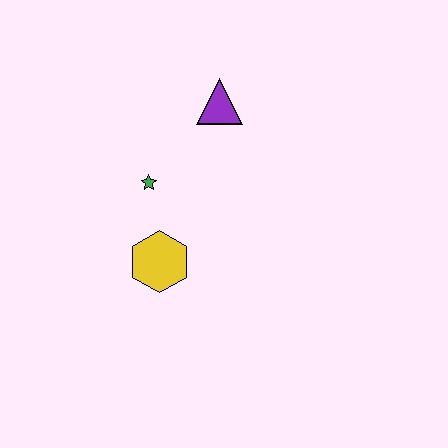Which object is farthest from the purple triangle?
The yellow hexagon is farthest from the purple triangle.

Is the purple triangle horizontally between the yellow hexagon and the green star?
No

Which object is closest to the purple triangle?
The green star is closest to the purple triangle.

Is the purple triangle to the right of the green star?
Yes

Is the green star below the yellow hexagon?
No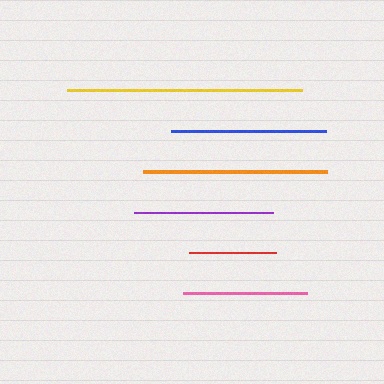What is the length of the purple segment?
The purple segment is approximately 139 pixels long.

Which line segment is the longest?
The yellow line is the longest at approximately 235 pixels.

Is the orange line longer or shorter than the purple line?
The orange line is longer than the purple line.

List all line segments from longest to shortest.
From longest to shortest: yellow, orange, blue, purple, pink, red.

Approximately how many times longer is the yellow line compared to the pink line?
The yellow line is approximately 1.9 times the length of the pink line.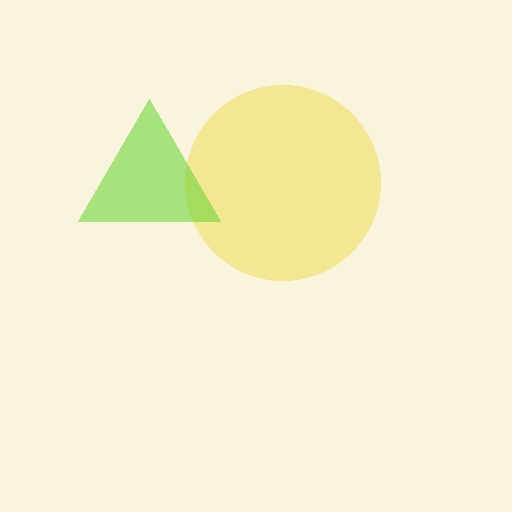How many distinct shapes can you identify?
There are 2 distinct shapes: a yellow circle, a lime triangle.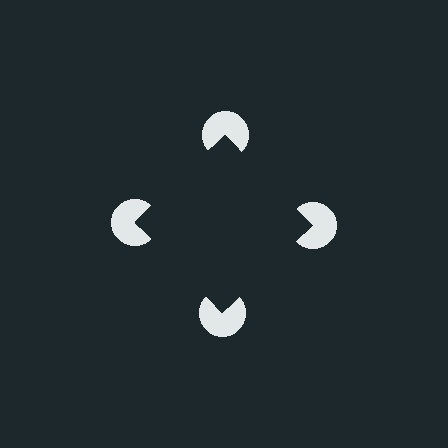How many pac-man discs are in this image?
There are 4 — one at each vertex of the illusory square.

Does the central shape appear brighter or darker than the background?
It typically appears slightly darker than the background, even though no actual brightness change is drawn.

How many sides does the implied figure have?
4 sides.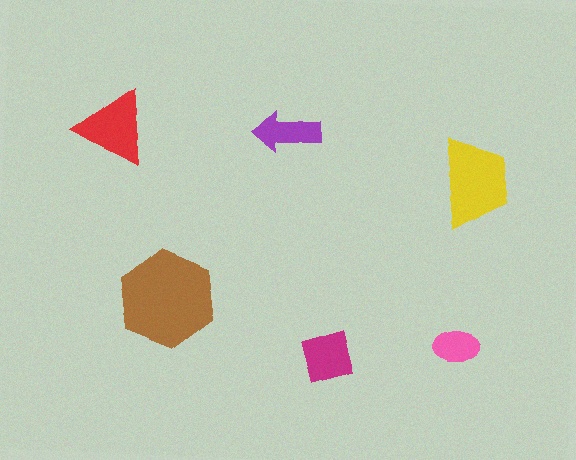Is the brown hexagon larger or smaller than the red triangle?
Larger.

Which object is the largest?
The brown hexagon.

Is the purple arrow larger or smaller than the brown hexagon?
Smaller.